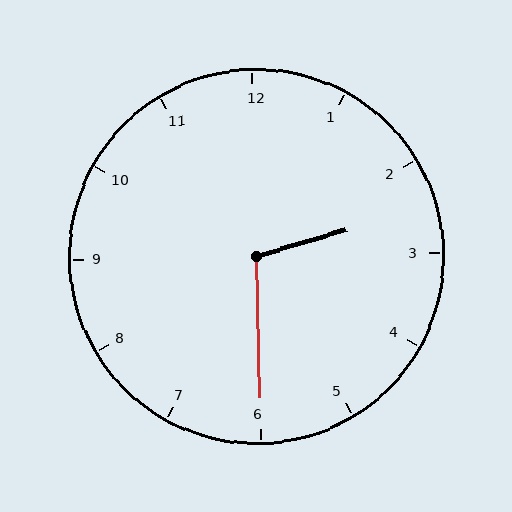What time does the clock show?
2:30.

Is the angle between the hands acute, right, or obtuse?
It is obtuse.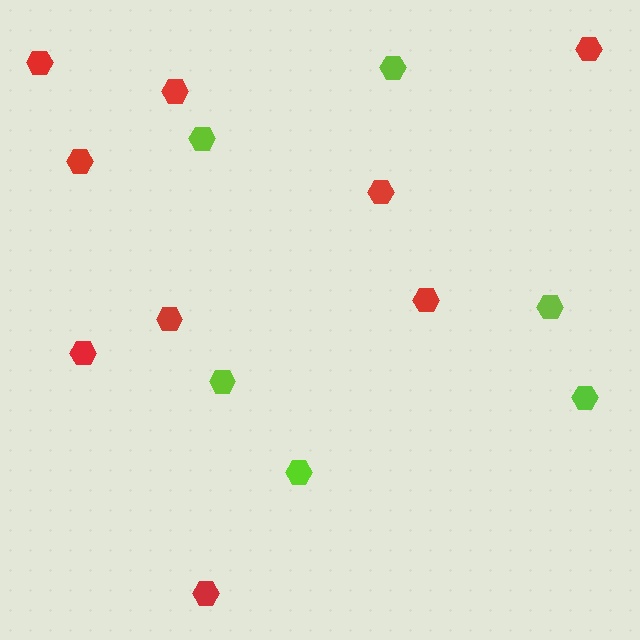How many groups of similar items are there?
There are 2 groups: one group of lime hexagons (6) and one group of red hexagons (9).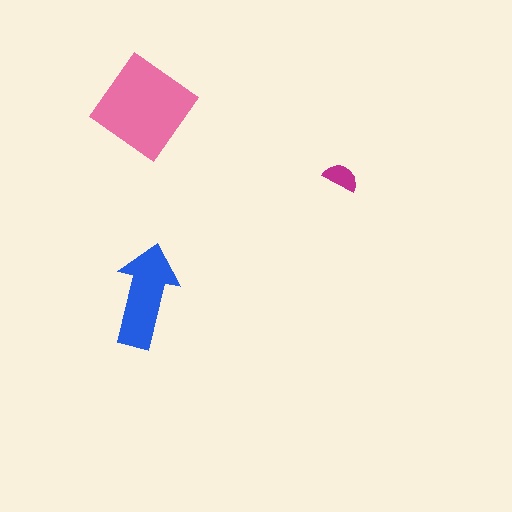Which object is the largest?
The pink diamond.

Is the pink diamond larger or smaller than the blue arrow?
Larger.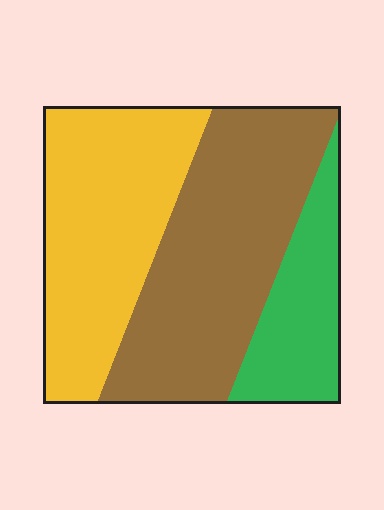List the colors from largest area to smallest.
From largest to smallest: brown, yellow, green.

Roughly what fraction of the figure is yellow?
Yellow covers around 40% of the figure.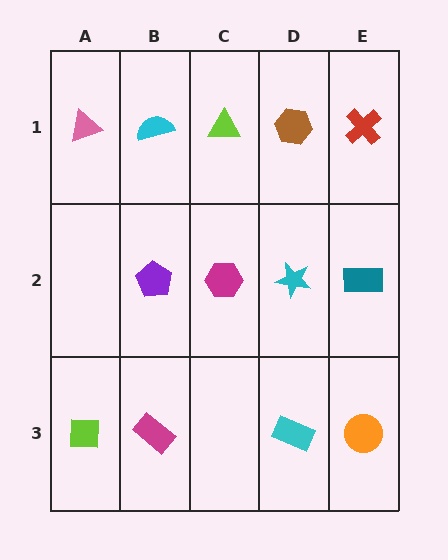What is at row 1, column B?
A cyan semicircle.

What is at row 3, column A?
A lime square.